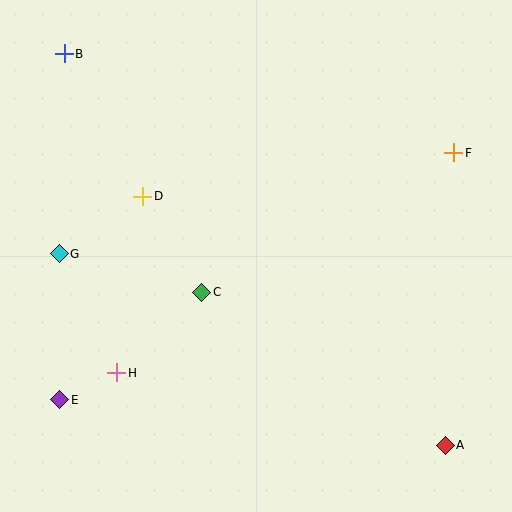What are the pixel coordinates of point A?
Point A is at (445, 445).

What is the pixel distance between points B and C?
The distance between B and C is 275 pixels.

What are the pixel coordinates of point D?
Point D is at (143, 197).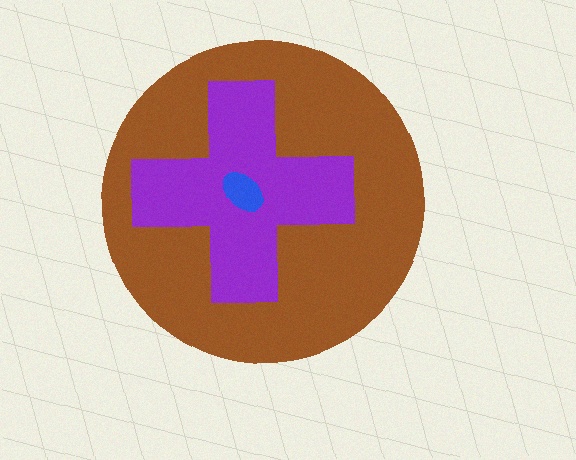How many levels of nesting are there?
3.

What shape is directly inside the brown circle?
The purple cross.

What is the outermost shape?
The brown circle.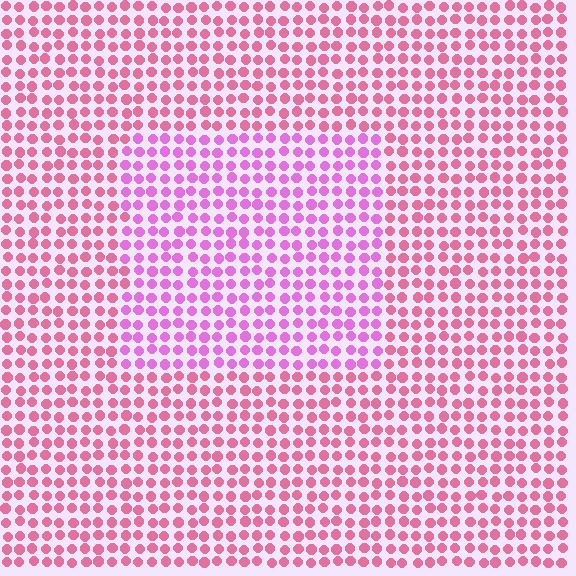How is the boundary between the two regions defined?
The boundary is defined purely by a slight shift in hue (about 33 degrees). Spacing, size, and orientation are identical on both sides.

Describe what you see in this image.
The image is filled with small pink elements in a uniform arrangement. A rectangle-shaped region is visible where the elements are tinted to a slightly different hue, forming a subtle color boundary.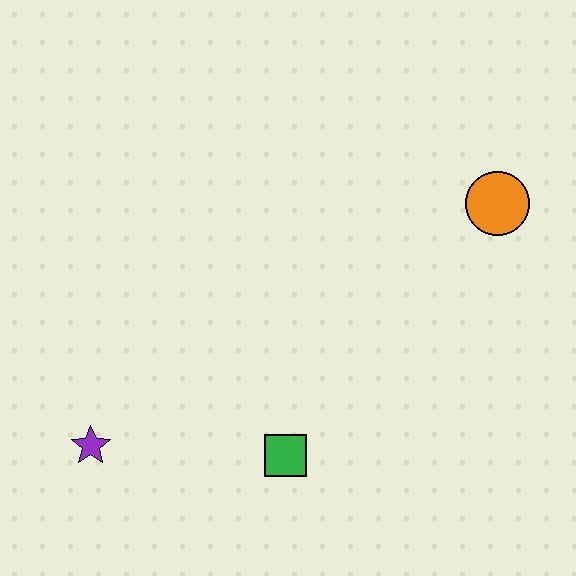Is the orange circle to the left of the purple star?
No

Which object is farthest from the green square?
The orange circle is farthest from the green square.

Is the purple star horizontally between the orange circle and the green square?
No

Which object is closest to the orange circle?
The green square is closest to the orange circle.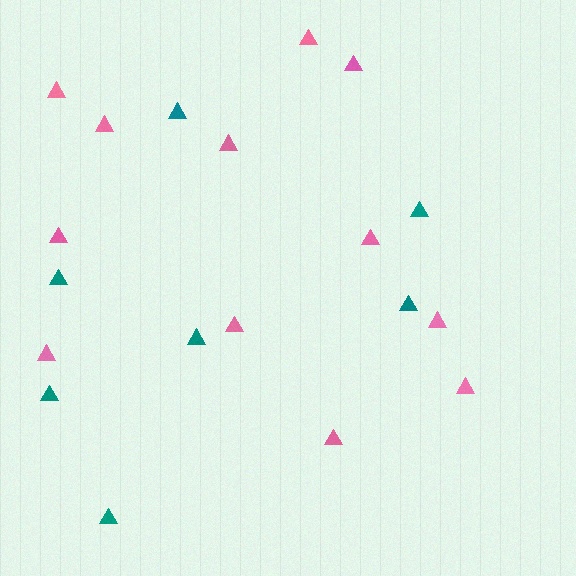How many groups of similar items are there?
There are 2 groups: one group of pink triangles (12) and one group of teal triangles (7).